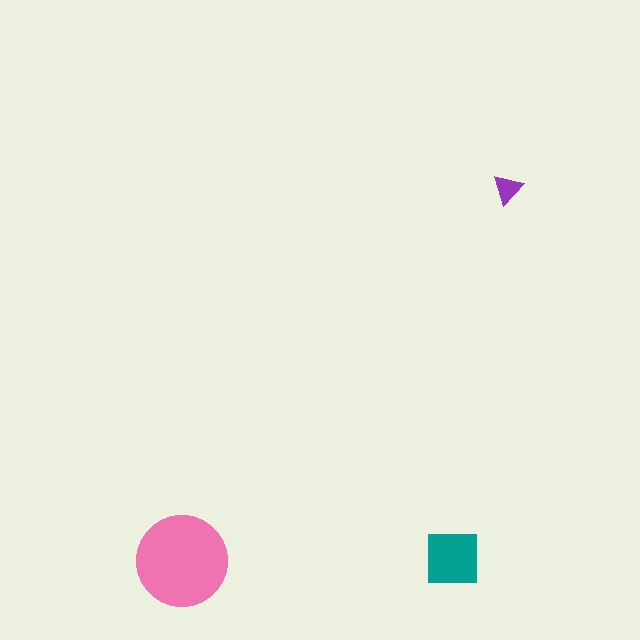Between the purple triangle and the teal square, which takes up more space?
The teal square.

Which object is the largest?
The pink circle.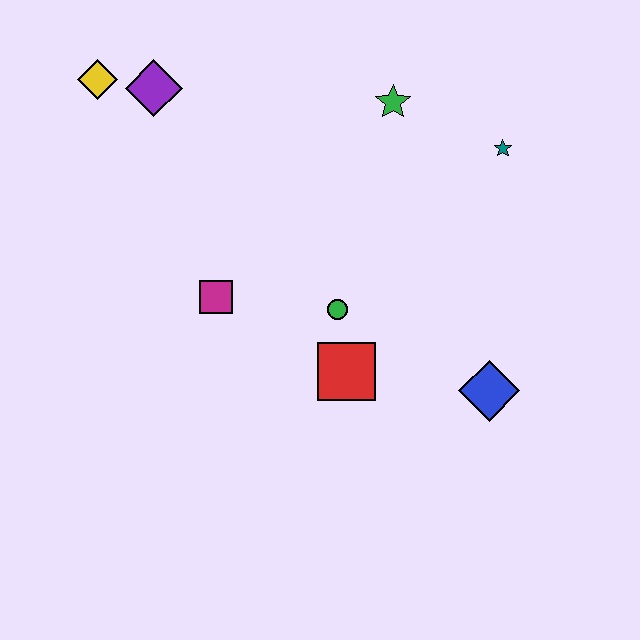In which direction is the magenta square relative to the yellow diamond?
The magenta square is below the yellow diamond.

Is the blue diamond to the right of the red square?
Yes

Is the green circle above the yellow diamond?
No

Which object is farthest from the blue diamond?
The yellow diamond is farthest from the blue diamond.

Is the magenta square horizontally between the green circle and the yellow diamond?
Yes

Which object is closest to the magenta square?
The green circle is closest to the magenta square.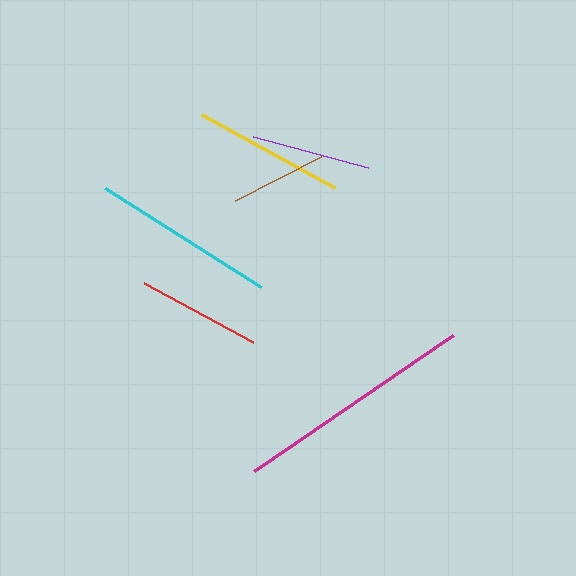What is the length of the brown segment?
The brown segment is approximately 97 pixels long.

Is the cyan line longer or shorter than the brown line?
The cyan line is longer than the brown line.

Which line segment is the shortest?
The brown line is the shortest at approximately 97 pixels.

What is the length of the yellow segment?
The yellow segment is approximately 152 pixels long.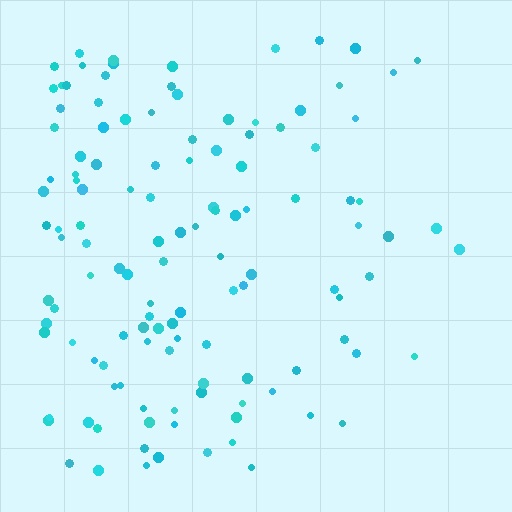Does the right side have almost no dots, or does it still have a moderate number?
Still a moderate number, just noticeably fewer than the left.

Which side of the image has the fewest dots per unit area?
The right.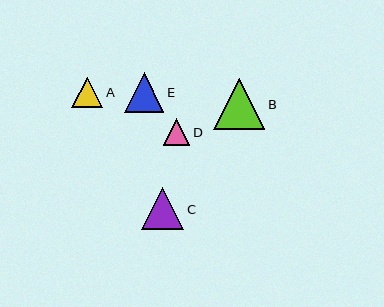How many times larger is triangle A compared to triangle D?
Triangle A is approximately 1.2 times the size of triangle D.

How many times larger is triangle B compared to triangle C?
Triangle B is approximately 1.2 times the size of triangle C.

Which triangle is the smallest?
Triangle D is the smallest with a size of approximately 27 pixels.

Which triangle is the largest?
Triangle B is the largest with a size of approximately 51 pixels.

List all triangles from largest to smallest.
From largest to smallest: B, C, E, A, D.